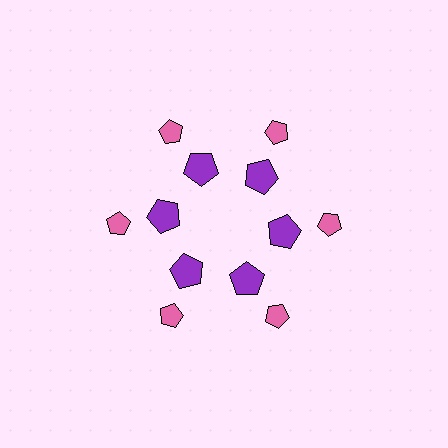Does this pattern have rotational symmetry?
Yes, this pattern has 6-fold rotational symmetry. It looks the same after rotating 60 degrees around the center.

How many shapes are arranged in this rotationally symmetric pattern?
There are 12 shapes, arranged in 6 groups of 2.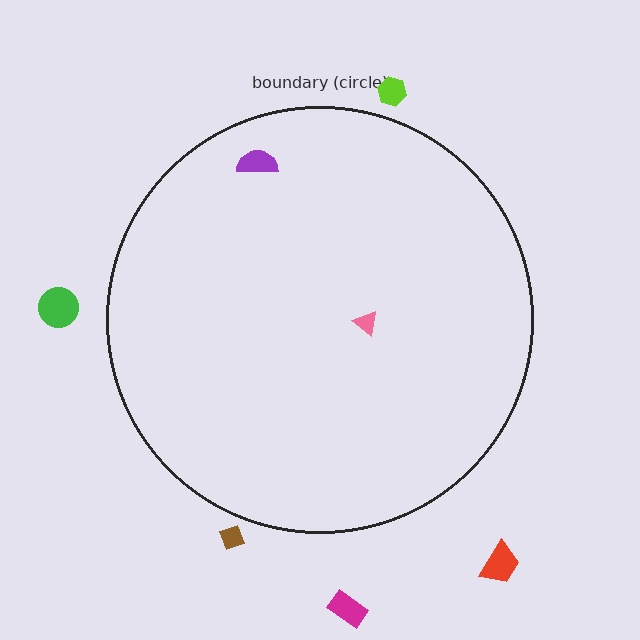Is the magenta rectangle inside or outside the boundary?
Outside.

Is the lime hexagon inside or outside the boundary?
Outside.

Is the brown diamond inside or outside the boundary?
Outside.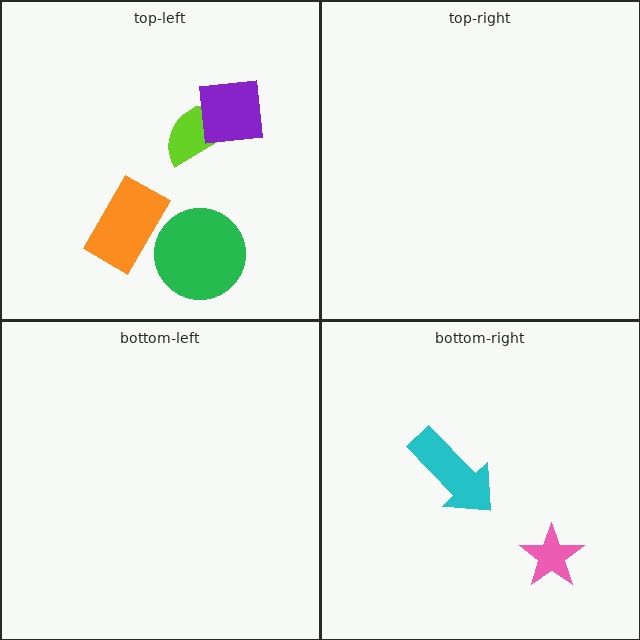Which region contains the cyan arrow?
The bottom-right region.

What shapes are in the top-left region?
The orange rectangle, the green circle, the lime semicircle, the purple square.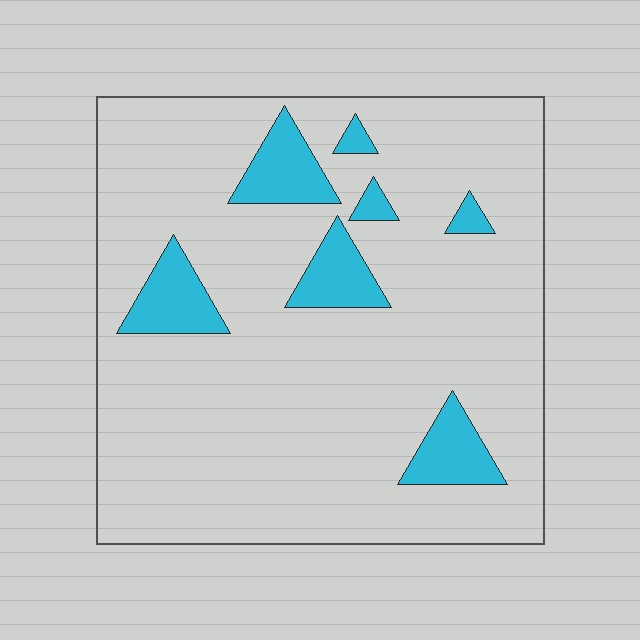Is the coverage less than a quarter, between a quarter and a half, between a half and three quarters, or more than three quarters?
Less than a quarter.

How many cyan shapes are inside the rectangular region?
7.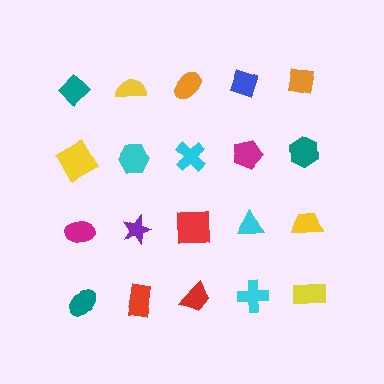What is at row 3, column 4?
A cyan triangle.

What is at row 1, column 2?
A yellow semicircle.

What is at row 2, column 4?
A magenta pentagon.